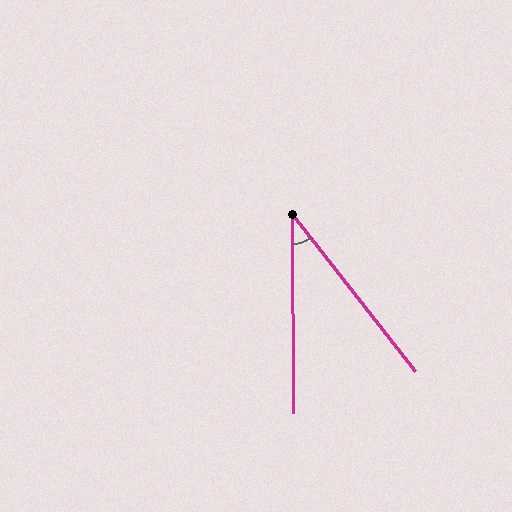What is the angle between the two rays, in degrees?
Approximately 38 degrees.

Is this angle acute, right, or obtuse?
It is acute.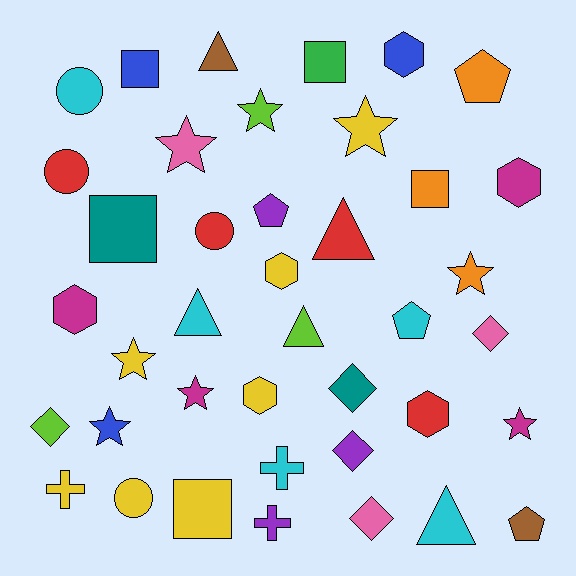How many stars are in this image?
There are 8 stars.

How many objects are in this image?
There are 40 objects.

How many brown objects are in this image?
There are 2 brown objects.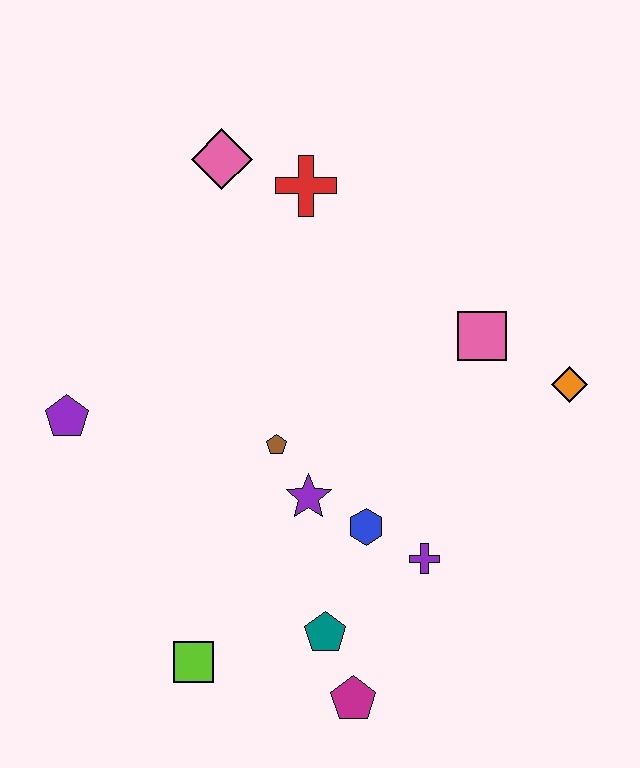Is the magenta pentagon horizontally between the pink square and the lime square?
Yes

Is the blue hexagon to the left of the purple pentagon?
No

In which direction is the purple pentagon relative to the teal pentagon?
The purple pentagon is to the left of the teal pentagon.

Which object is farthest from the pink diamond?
The magenta pentagon is farthest from the pink diamond.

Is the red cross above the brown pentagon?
Yes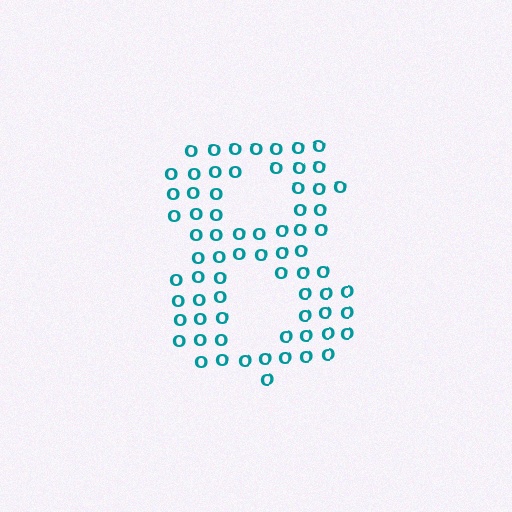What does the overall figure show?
The overall figure shows the digit 8.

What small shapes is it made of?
It is made of small letter O's.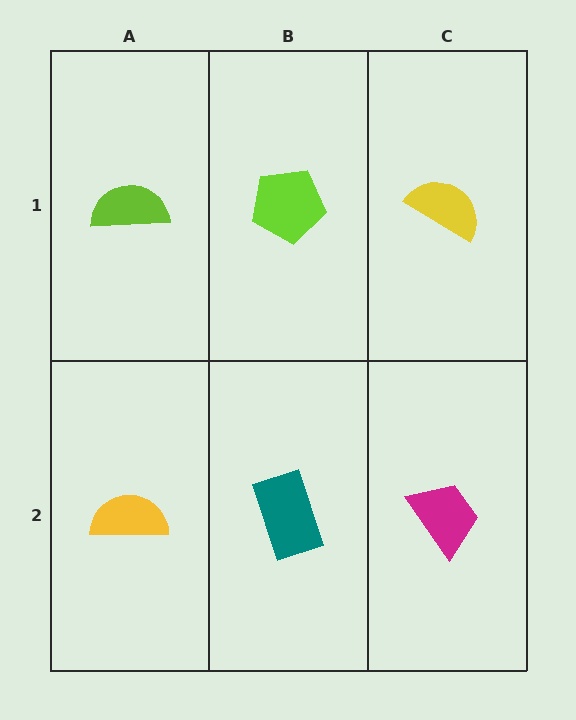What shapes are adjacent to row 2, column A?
A lime semicircle (row 1, column A), a teal rectangle (row 2, column B).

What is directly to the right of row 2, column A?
A teal rectangle.